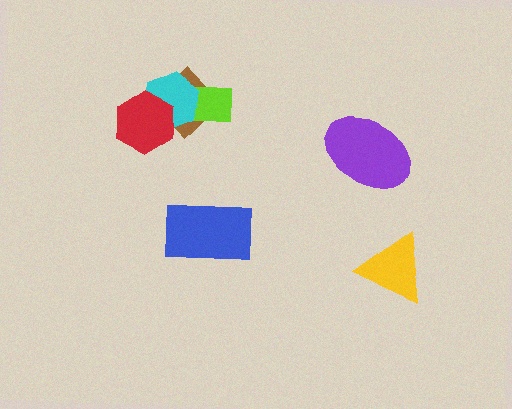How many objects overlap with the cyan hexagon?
3 objects overlap with the cyan hexagon.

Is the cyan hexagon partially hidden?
Yes, it is partially covered by another shape.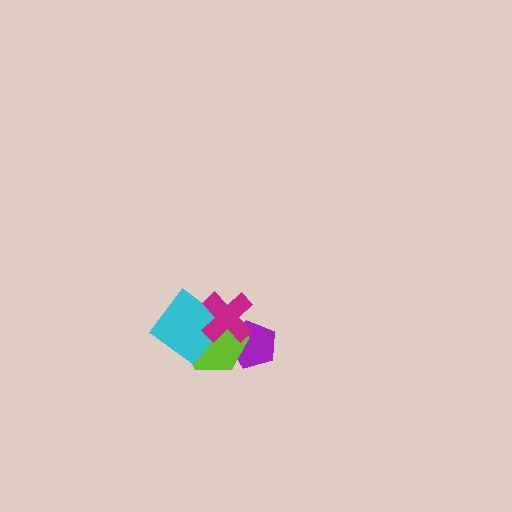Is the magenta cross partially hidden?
No, no other shape covers it.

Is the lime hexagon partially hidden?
Yes, it is partially covered by another shape.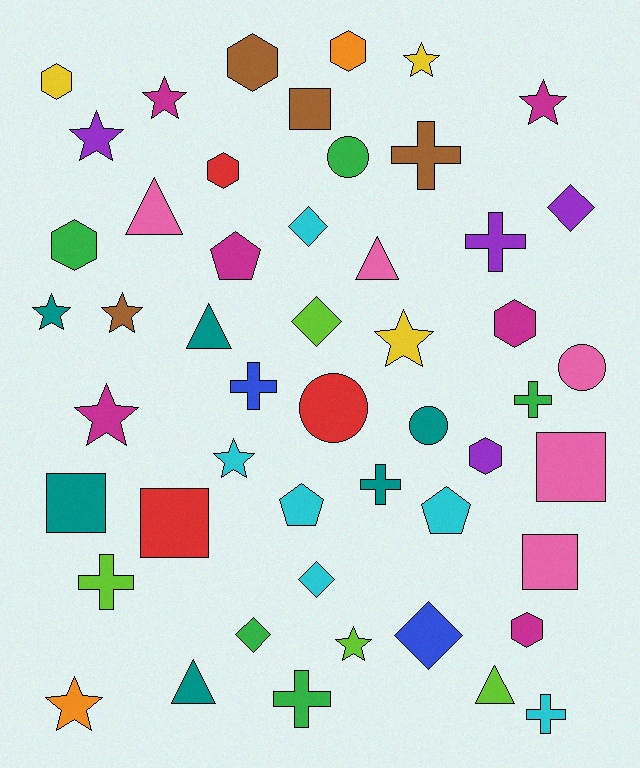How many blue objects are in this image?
There are 2 blue objects.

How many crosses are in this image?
There are 8 crosses.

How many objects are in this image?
There are 50 objects.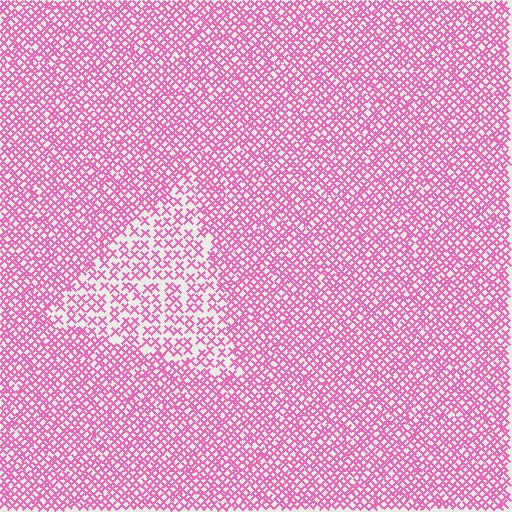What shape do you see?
I see a triangle.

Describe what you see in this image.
The image contains small pink elements arranged at two different densities. A triangle-shaped region is visible where the elements are less densely packed than the surrounding area.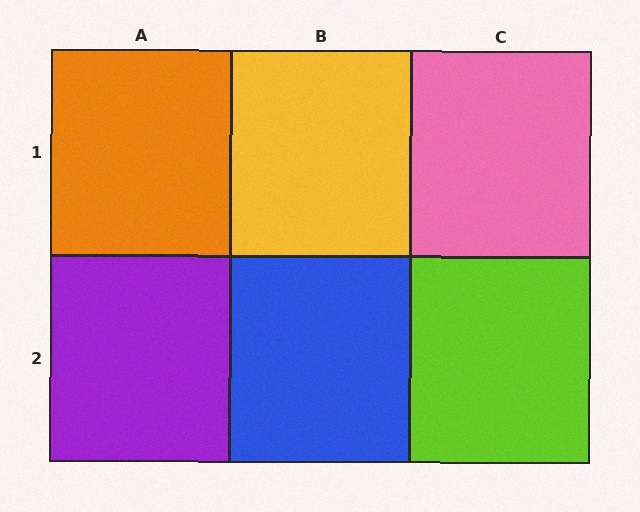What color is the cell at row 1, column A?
Orange.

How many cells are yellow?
1 cell is yellow.